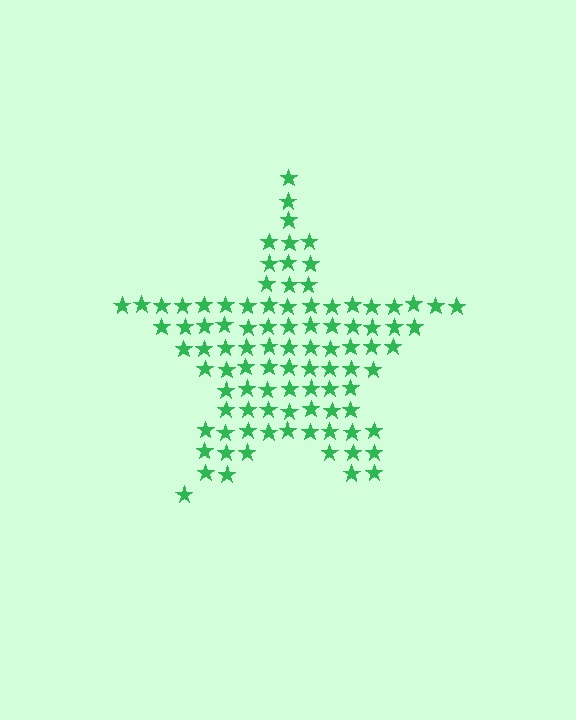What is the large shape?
The large shape is a star.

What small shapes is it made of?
It is made of small stars.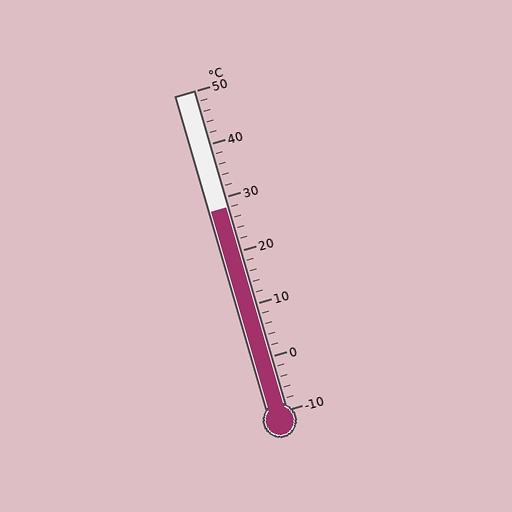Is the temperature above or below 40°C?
The temperature is below 40°C.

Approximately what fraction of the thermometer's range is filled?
The thermometer is filled to approximately 65% of its range.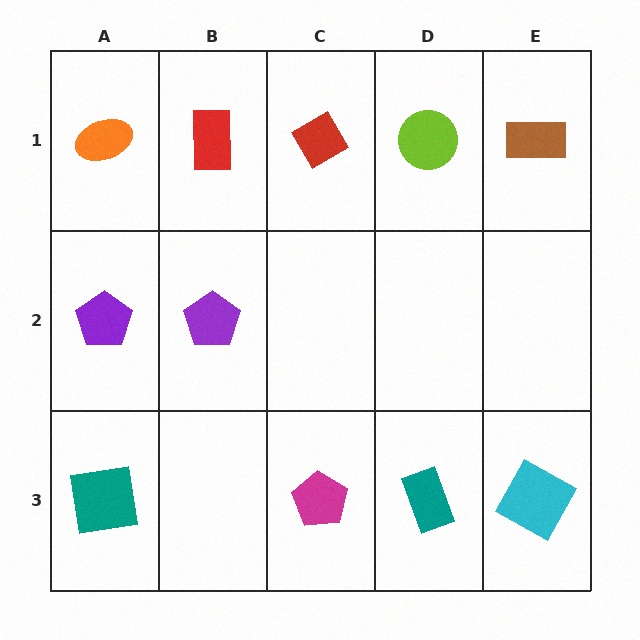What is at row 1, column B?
A red rectangle.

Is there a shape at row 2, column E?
No, that cell is empty.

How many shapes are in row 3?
4 shapes.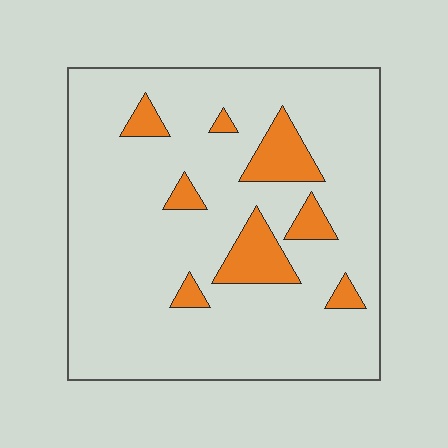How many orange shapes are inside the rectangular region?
8.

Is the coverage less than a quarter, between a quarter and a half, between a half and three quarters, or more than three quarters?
Less than a quarter.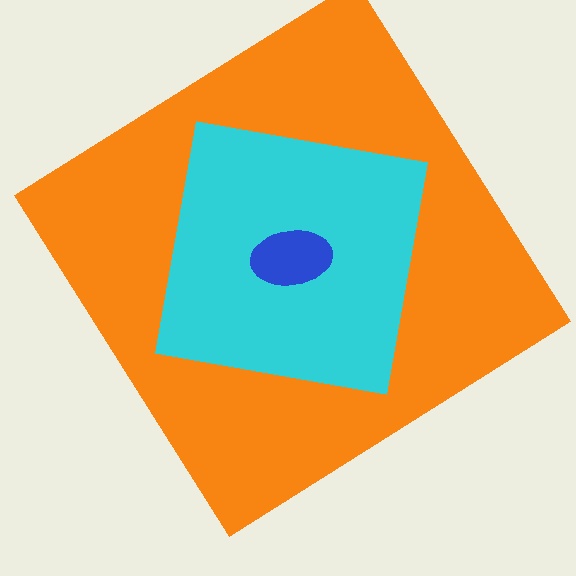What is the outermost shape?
The orange diamond.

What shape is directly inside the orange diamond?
The cyan square.